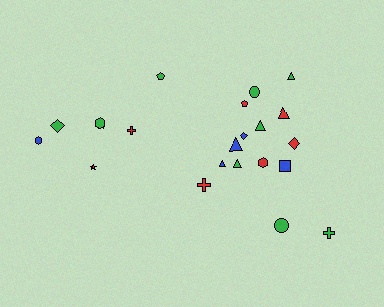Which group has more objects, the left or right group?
The right group.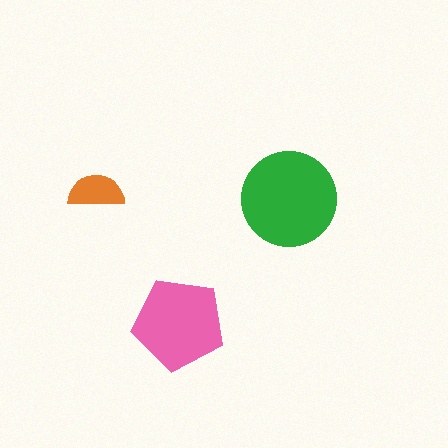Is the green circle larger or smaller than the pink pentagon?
Larger.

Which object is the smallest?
The orange semicircle.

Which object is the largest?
The green circle.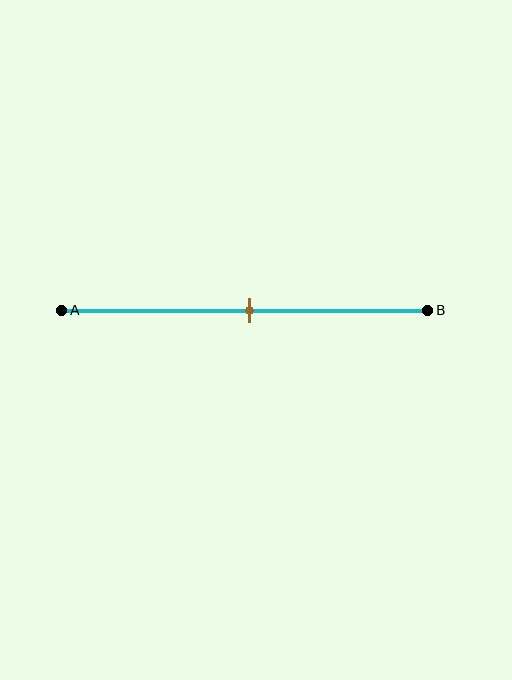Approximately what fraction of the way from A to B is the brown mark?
The brown mark is approximately 50% of the way from A to B.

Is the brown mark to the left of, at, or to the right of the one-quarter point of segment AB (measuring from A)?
The brown mark is to the right of the one-quarter point of segment AB.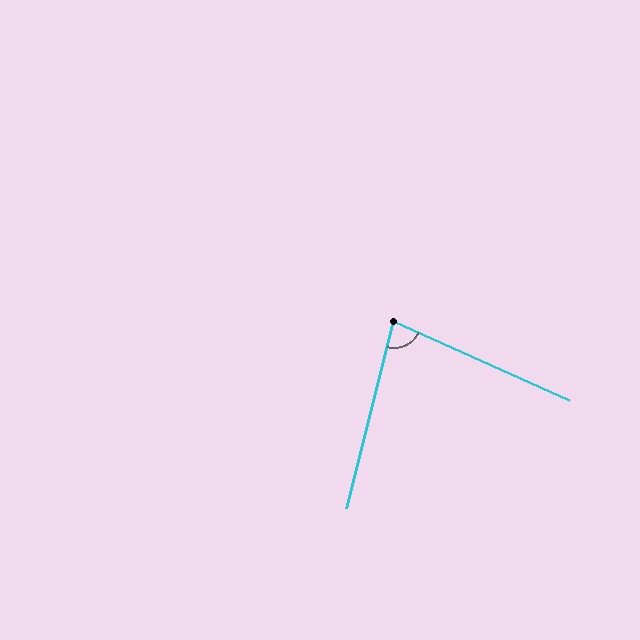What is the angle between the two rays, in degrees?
Approximately 80 degrees.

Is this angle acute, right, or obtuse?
It is acute.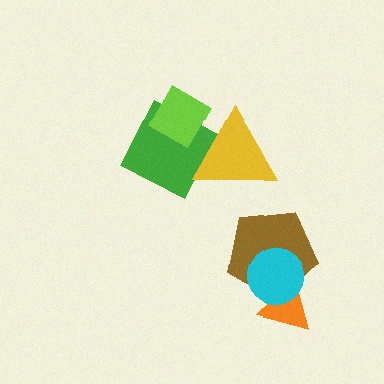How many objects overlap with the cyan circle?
2 objects overlap with the cyan circle.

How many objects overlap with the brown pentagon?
2 objects overlap with the brown pentagon.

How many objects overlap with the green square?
2 objects overlap with the green square.